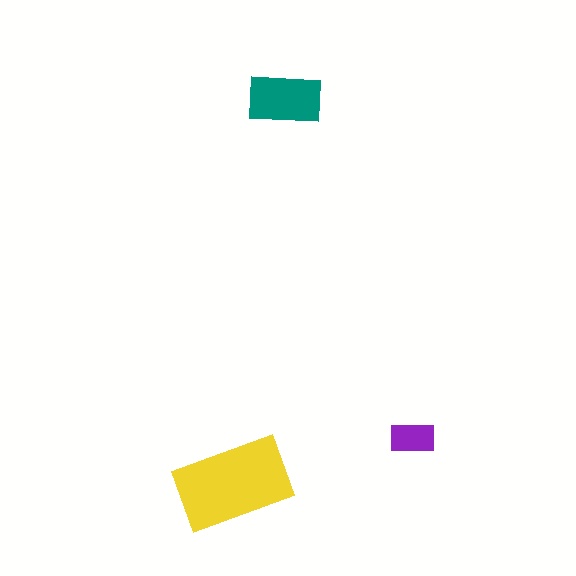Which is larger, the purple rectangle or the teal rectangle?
The teal one.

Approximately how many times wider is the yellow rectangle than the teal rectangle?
About 1.5 times wider.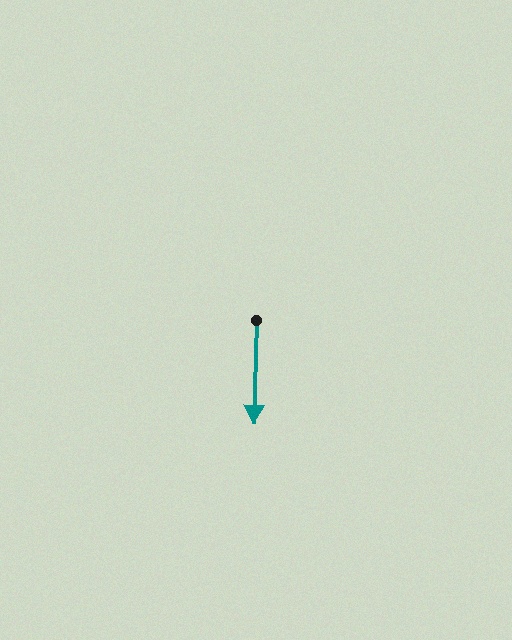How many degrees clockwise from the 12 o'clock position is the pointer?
Approximately 181 degrees.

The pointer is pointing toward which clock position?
Roughly 6 o'clock.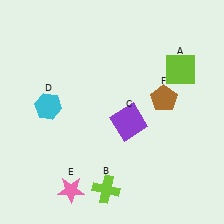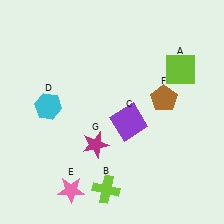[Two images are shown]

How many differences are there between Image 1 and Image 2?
There is 1 difference between the two images.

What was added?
A magenta star (G) was added in Image 2.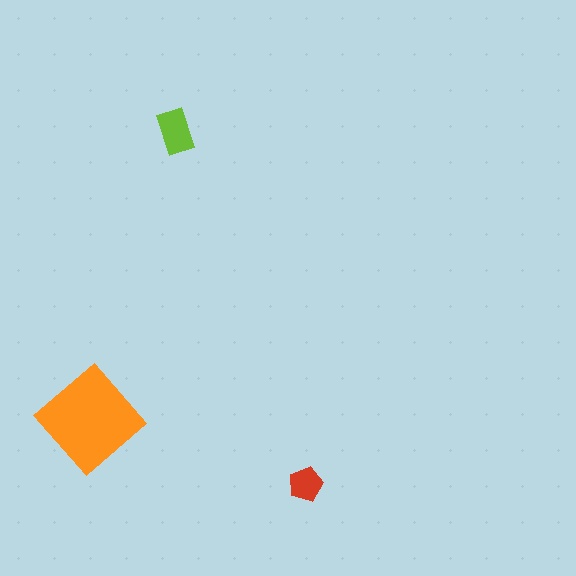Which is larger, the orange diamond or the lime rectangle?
The orange diamond.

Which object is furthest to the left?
The orange diamond is leftmost.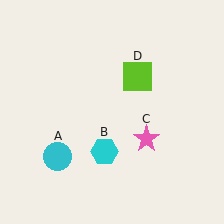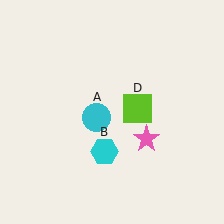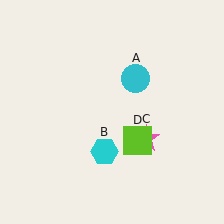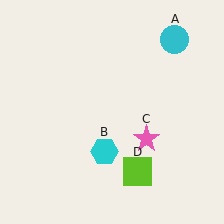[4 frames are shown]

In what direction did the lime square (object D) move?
The lime square (object D) moved down.